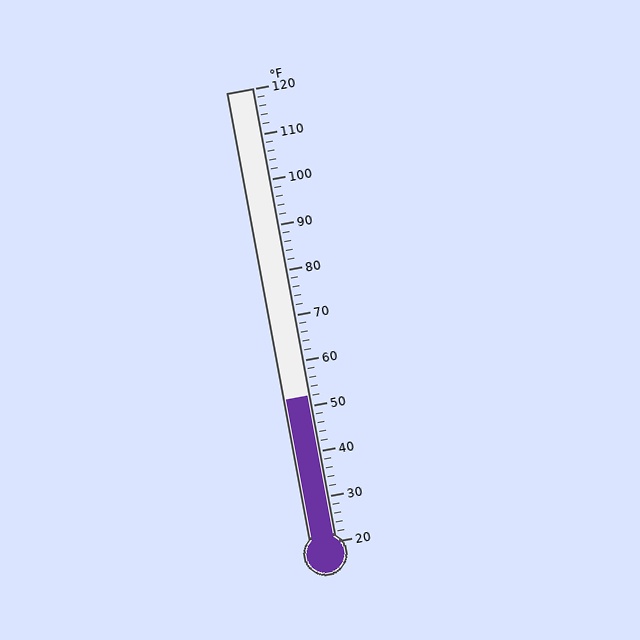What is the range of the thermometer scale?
The thermometer scale ranges from 20°F to 120°F.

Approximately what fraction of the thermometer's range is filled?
The thermometer is filled to approximately 30% of its range.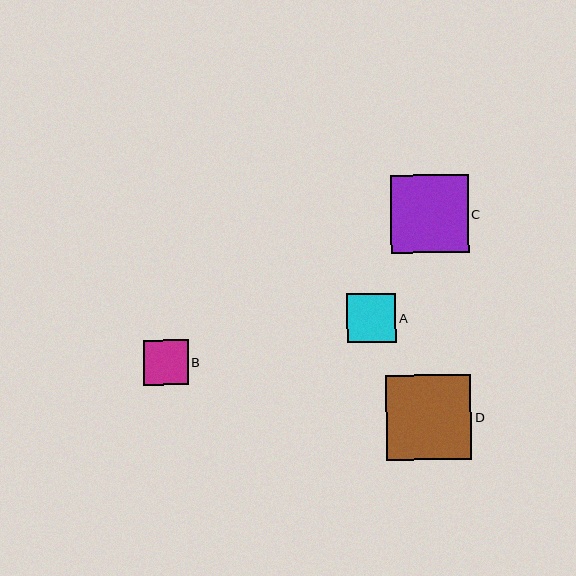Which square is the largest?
Square D is the largest with a size of approximately 85 pixels.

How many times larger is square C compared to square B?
Square C is approximately 1.7 times the size of square B.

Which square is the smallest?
Square B is the smallest with a size of approximately 45 pixels.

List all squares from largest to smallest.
From largest to smallest: D, C, A, B.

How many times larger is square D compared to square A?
Square D is approximately 1.7 times the size of square A.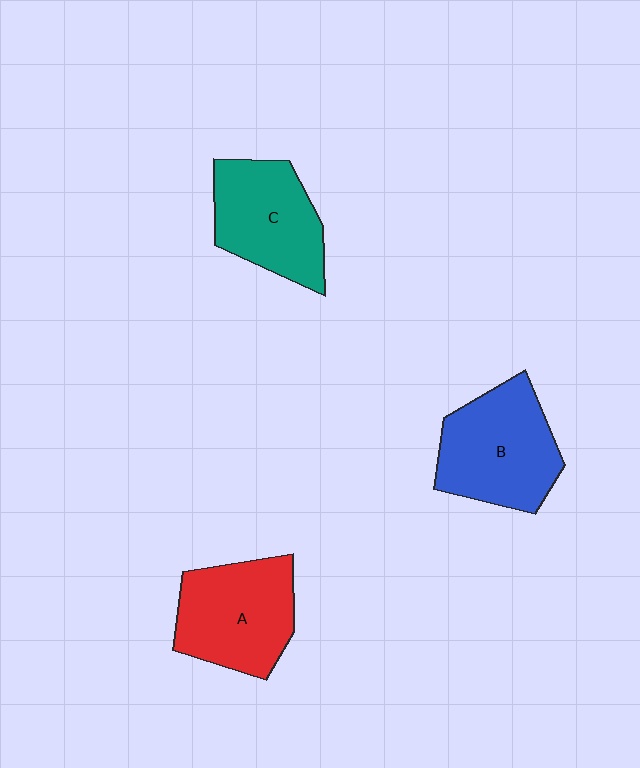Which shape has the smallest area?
Shape C (teal).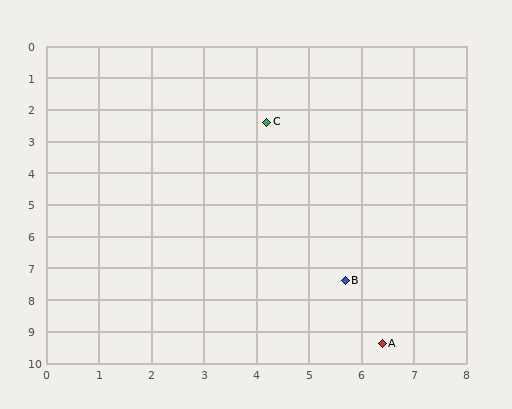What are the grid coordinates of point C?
Point C is at approximately (4.2, 2.4).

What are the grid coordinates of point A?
Point A is at approximately (6.4, 9.4).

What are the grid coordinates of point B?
Point B is at approximately (5.7, 7.4).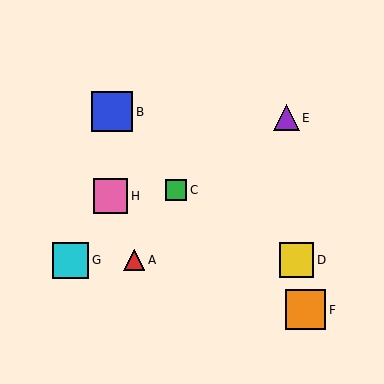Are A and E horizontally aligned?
No, A is at y≈260 and E is at y≈118.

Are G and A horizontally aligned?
Yes, both are at y≈260.